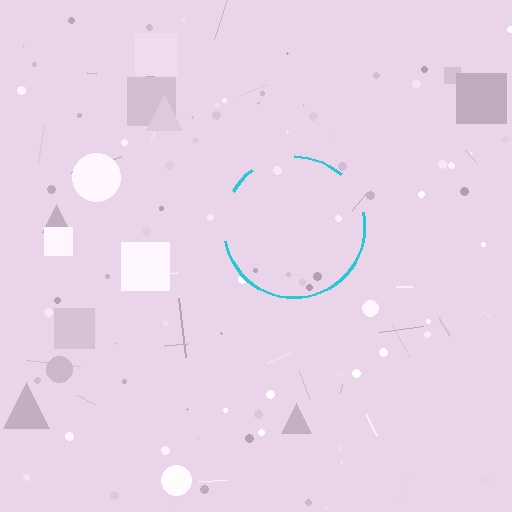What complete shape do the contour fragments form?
The contour fragments form a circle.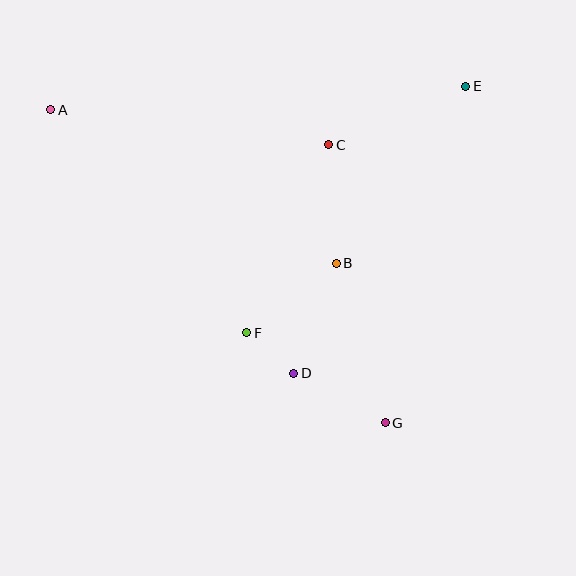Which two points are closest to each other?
Points D and F are closest to each other.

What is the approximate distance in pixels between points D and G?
The distance between D and G is approximately 104 pixels.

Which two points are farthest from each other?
Points A and G are farthest from each other.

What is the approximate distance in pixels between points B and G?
The distance between B and G is approximately 167 pixels.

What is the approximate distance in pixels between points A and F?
The distance between A and F is approximately 297 pixels.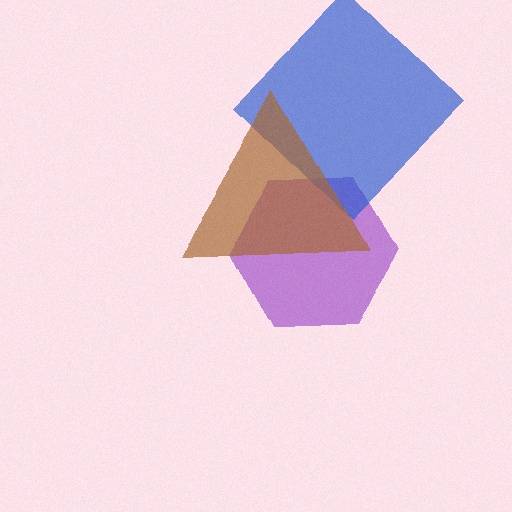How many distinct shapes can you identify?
There are 3 distinct shapes: a purple hexagon, a blue diamond, a brown triangle.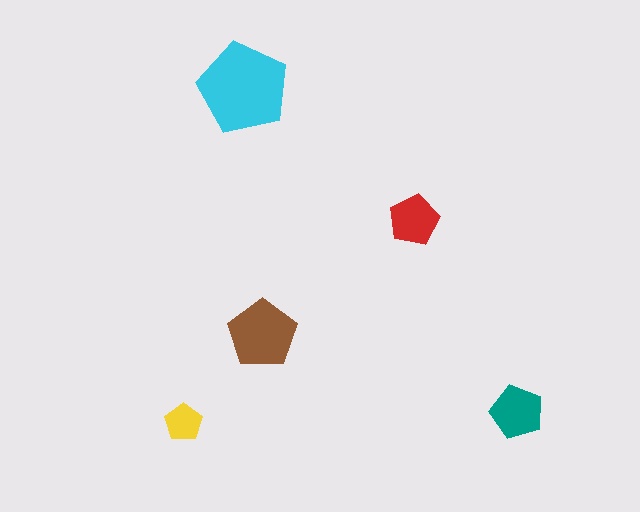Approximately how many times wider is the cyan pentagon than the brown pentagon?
About 1.5 times wider.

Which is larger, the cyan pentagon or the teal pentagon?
The cyan one.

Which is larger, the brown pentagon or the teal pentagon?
The brown one.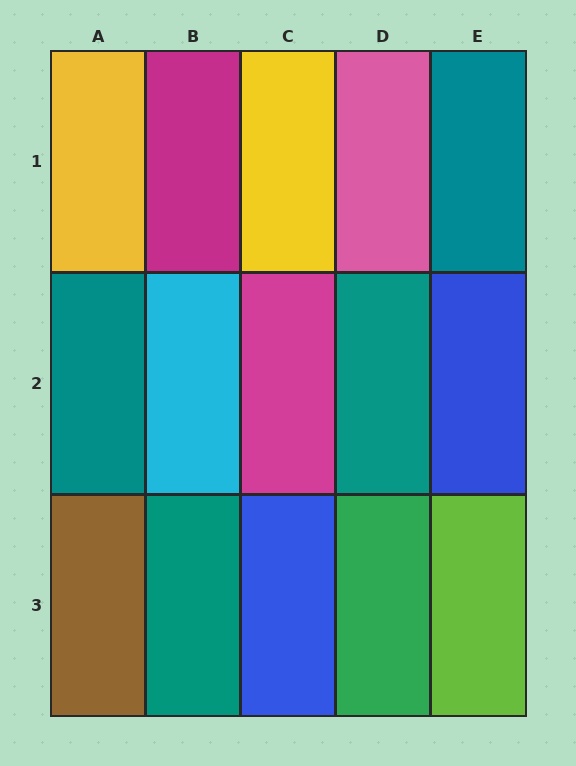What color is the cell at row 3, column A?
Brown.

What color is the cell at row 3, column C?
Blue.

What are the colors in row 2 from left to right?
Teal, cyan, magenta, teal, blue.